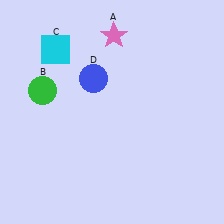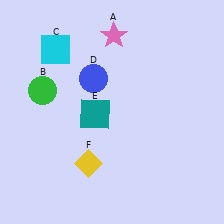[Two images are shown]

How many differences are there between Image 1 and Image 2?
There are 2 differences between the two images.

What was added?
A teal square (E), a yellow diamond (F) were added in Image 2.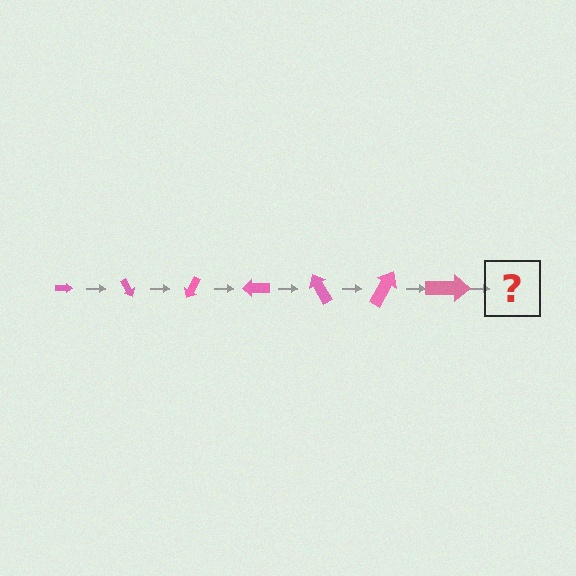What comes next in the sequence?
The next element should be an arrow, larger than the previous one and rotated 420 degrees from the start.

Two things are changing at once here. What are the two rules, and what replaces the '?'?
The two rules are that the arrow grows larger each step and it rotates 60 degrees each step. The '?' should be an arrow, larger than the previous one and rotated 420 degrees from the start.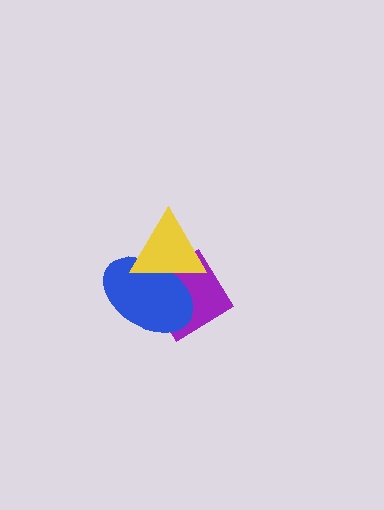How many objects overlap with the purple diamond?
2 objects overlap with the purple diamond.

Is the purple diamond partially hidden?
Yes, it is partially covered by another shape.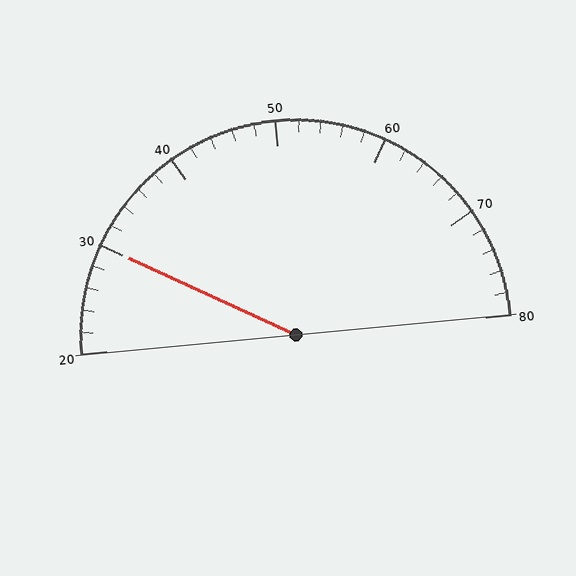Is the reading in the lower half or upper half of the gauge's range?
The reading is in the lower half of the range (20 to 80).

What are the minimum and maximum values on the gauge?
The gauge ranges from 20 to 80.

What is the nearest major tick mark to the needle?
The nearest major tick mark is 30.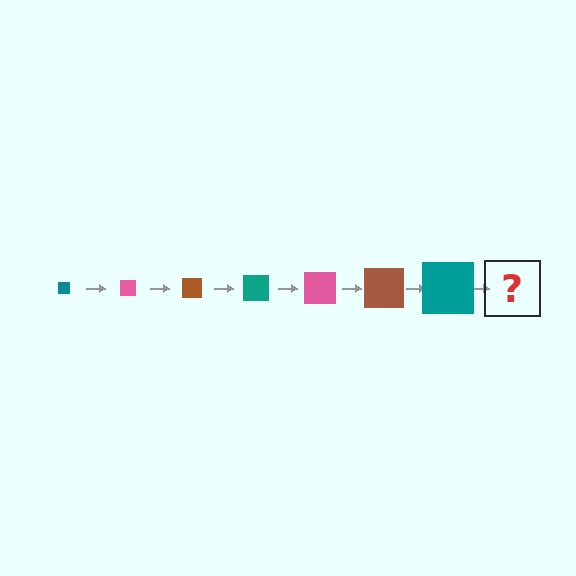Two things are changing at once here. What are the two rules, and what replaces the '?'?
The two rules are that the square grows larger each step and the color cycles through teal, pink, and brown. The '?' should be a pink square, larger than the previous one.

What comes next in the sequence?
The next element should be a pink square, larger than the previous one.